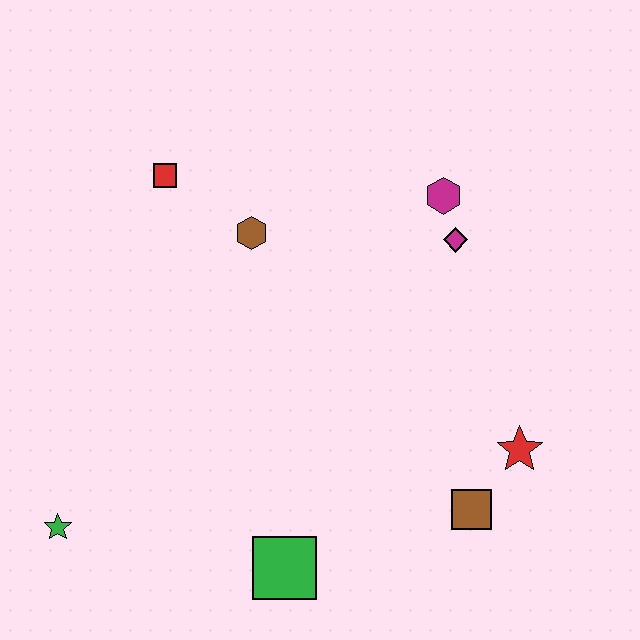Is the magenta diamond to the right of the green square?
Yes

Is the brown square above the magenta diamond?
No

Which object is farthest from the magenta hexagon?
The green star is farthest from the magenta hexagon.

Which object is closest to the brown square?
The red star is closest to the brown square.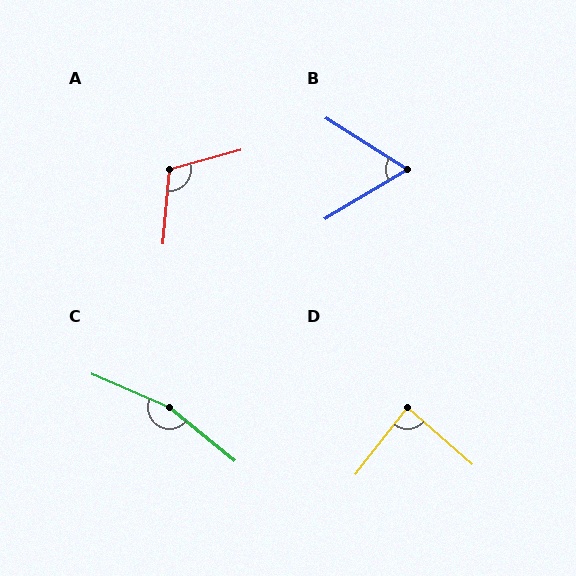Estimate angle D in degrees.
Approximately 86 degrees.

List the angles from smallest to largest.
B (63°), D (86°), A (111°), C (164°).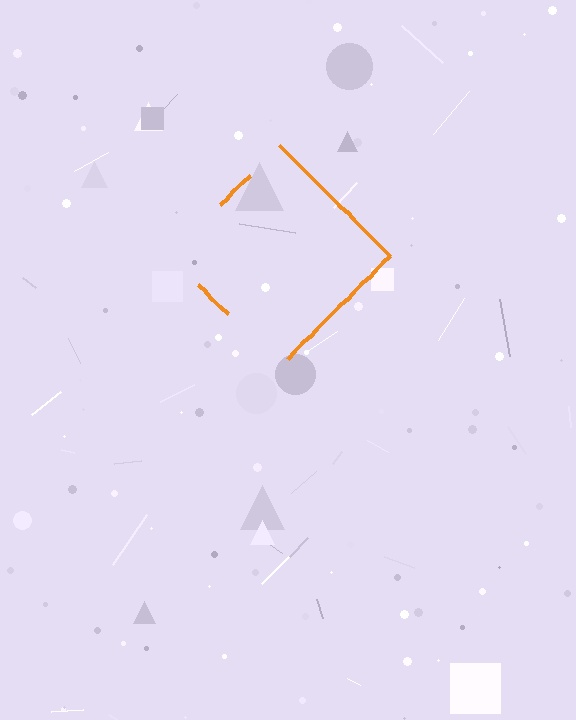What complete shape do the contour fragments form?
The contour fragments form a diamond.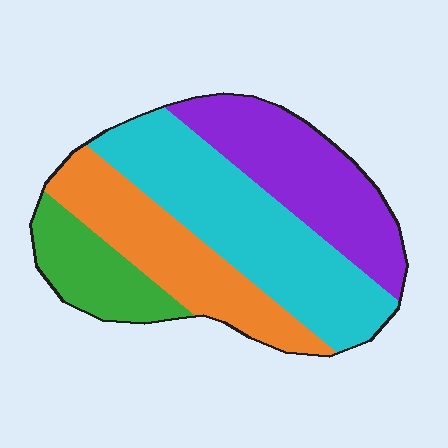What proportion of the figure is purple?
Purple covers around 25% of the figure.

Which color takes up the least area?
Green, at roughly 15%.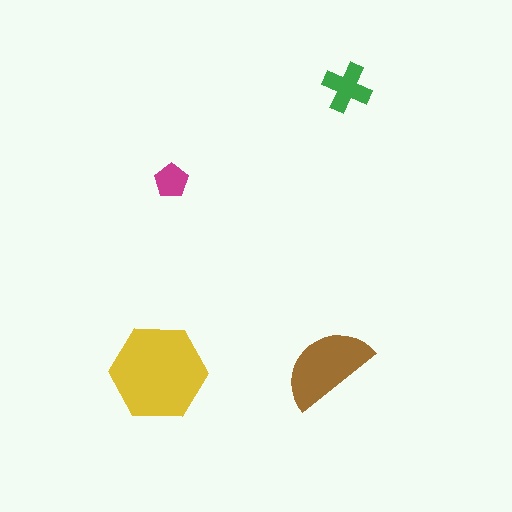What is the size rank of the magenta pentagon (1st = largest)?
4th.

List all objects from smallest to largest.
The magenta pentagon, the green cross, the brown semicircle, the yellow hexagon.